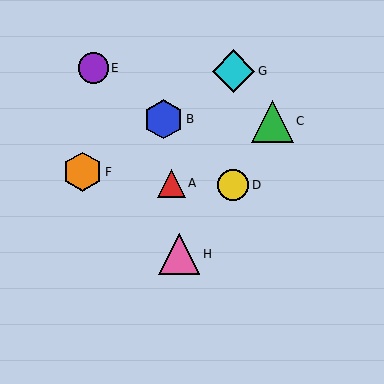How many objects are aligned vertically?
2 objects (D, G) are aligned vertically.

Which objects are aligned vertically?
Objects D, G are aligned vertically.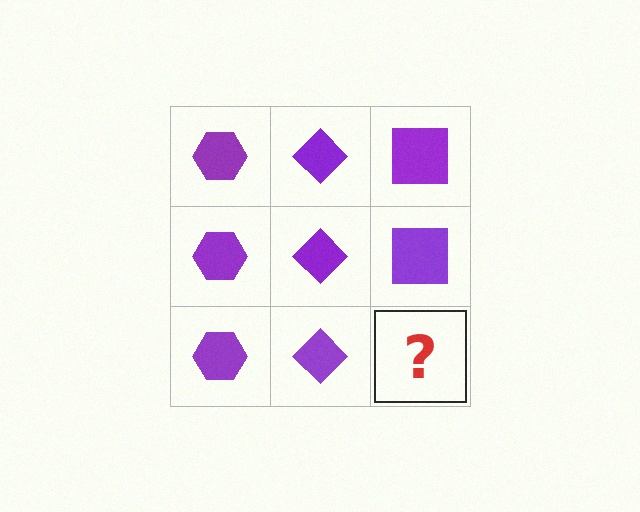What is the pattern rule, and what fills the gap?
The rule is that each column has a consistent shape. The gap should be filled with a purple square.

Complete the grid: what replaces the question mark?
The question mark should be replaced with a purple square.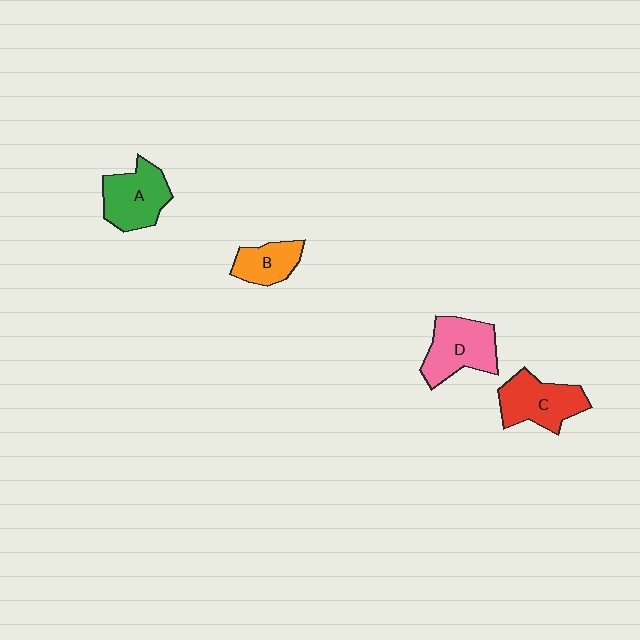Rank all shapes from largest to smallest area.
From largest to smallest: D (pink), C (red), A (green), B (orange).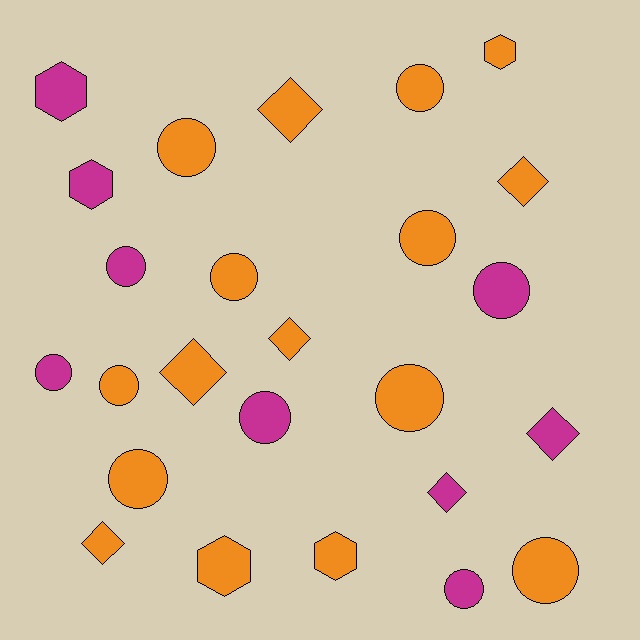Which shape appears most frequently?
Circle, with 13 objects.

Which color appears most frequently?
Orange, with 16 objects.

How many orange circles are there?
There are 8 orange circles.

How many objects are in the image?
There are 25 objects.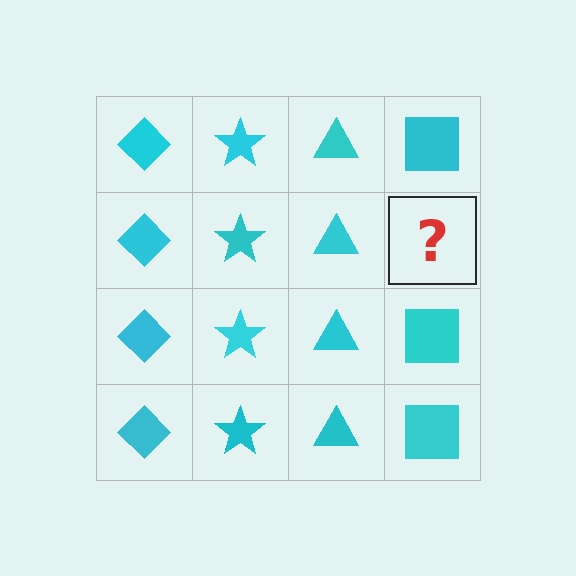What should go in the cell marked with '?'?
The missing cell should contain a cyan square.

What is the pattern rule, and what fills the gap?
The rule is that each column has a consistent shape. The gap should be filled with a cyan square.